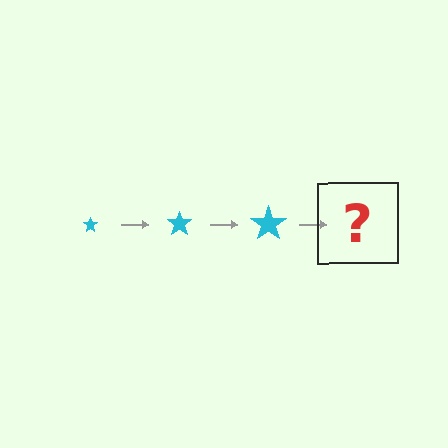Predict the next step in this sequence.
The next step is a cyan star, larger than the previous one.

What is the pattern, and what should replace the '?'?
The pattern is that the star gets progressively larger each step. The '?' should be a cyan star, larger than the previous one.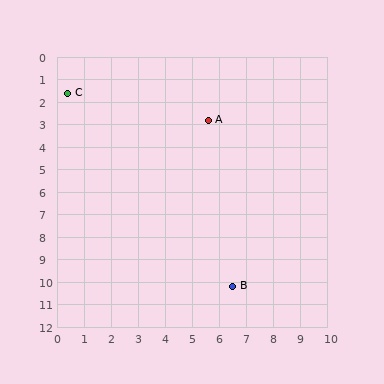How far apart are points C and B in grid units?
Points C and B are about 10.5 grid units apart.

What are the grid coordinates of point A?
Point A is at approximately (5.6, 2.8).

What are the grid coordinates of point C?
Point C is at approximately (0.4, 1.6).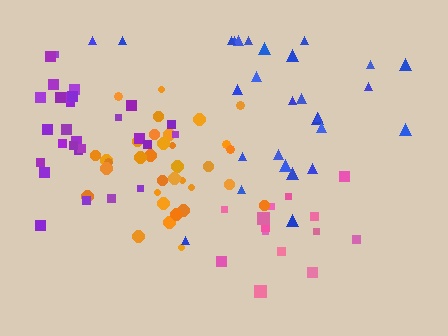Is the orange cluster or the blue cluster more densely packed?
Orange.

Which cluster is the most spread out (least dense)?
Blue.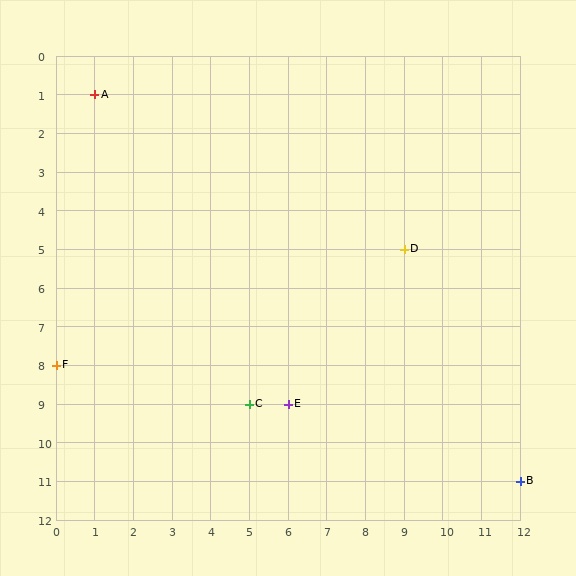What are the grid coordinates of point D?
Point D is at grid coordinates (9, 5).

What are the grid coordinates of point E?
Point E is at grid coordinates (6, 9).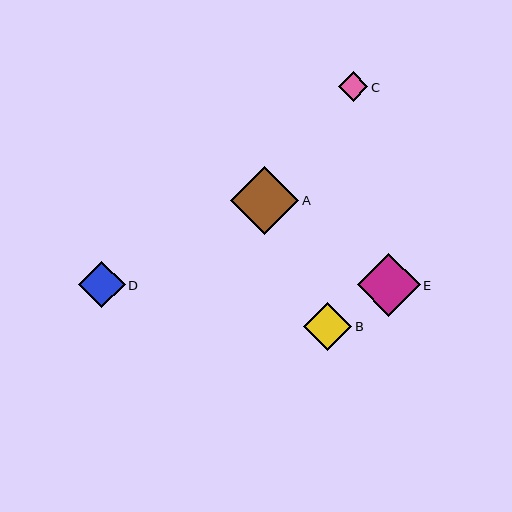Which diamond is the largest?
Diamond A is the largest with a size of approximately 68 pixels.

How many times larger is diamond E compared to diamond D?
Diamond E is approximately 1.3 times the size of diamond D.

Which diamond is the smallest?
Diamond C is the smallest with a size of approximately 30 pixels.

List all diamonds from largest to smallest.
From largest to smallest: A, E, B, D, C.